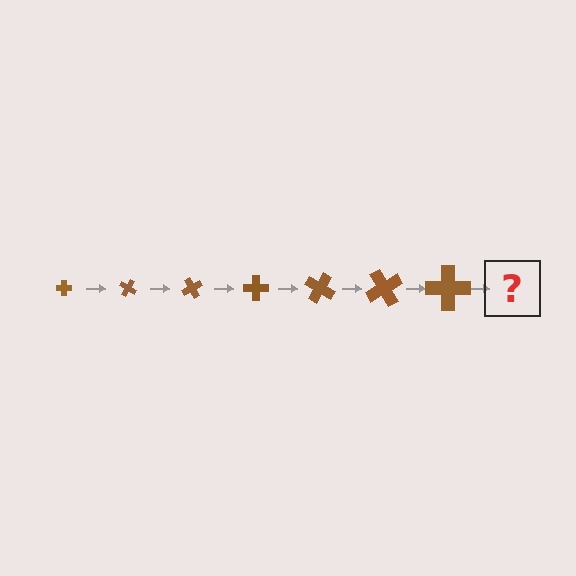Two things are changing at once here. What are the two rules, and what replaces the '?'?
The two rules are that the cross grows larger each step and it rotates 30 degrees each step. The '?' should be a cross, larger than the previous one and rotated 210 degrees from the start.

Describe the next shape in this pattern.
It should be a cross, larger than the previous one and rotated 210 degrees from the start.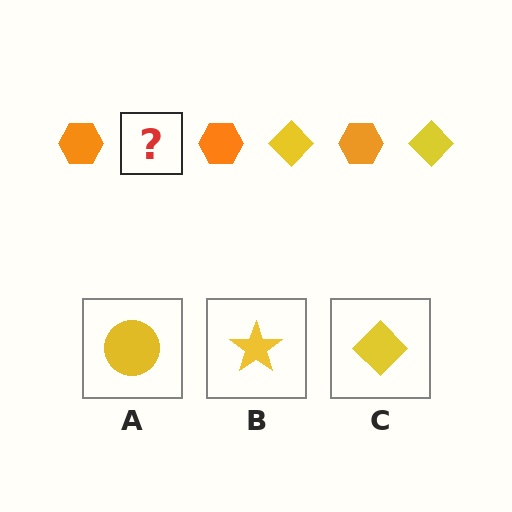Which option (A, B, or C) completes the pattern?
C.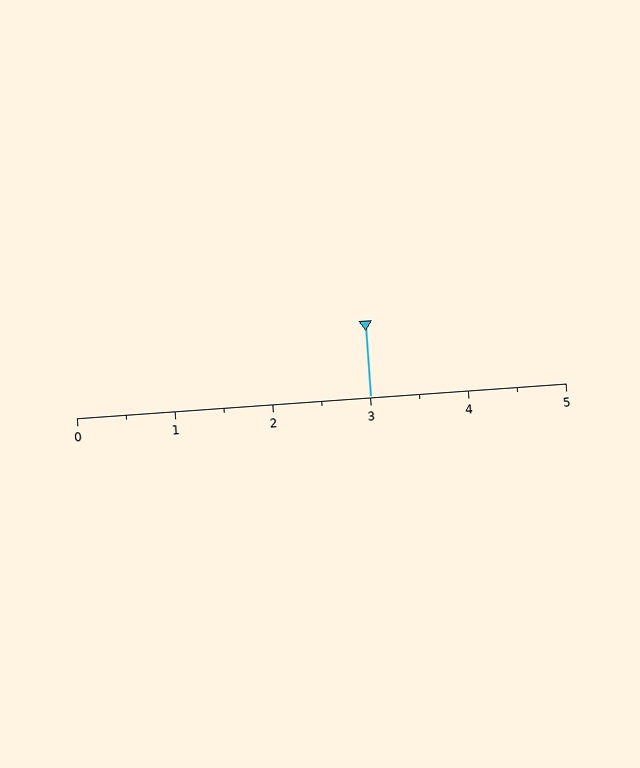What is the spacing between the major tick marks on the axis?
The major ticks are spaced 1 apart.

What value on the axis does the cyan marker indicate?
The marker indicates approximately 3.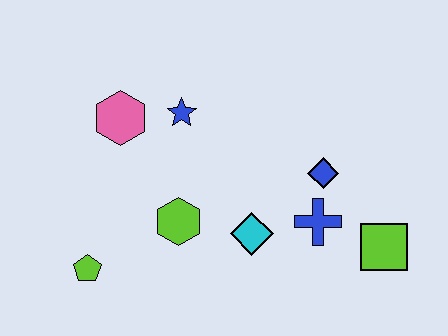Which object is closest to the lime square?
The blue cross is closest to the lime square.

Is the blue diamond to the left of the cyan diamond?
No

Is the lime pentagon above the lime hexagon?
No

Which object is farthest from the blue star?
The lime square is farthest from the blue star.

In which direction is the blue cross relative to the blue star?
The blue cross is to the right of the blue star.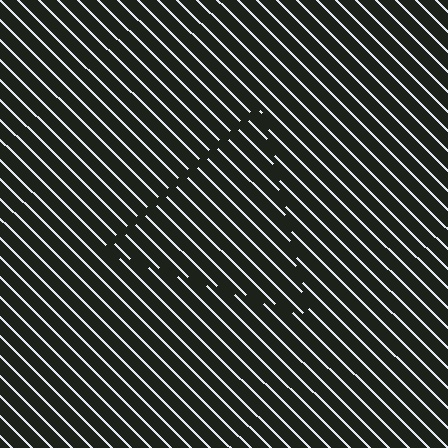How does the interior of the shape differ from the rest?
The interior of the shape contains the same grating, shifted by half a period — the contour is defined by the phase discontinuity where line-ends from the inner and outer gratings abut.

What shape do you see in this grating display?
An illusory triangle. The interior of the shape contains the same grating, shifted by half a period — the contour is defined by the phase discontinuity where line-ends from the inner and outer gratings abut.